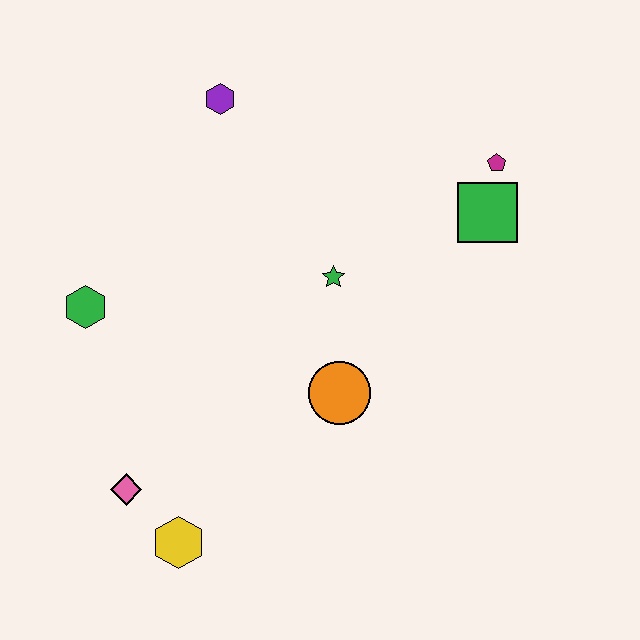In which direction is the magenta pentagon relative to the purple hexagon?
The magenta pentagon is to the right of the purple hexagon.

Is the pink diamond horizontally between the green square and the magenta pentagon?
No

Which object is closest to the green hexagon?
The pink diamond is closest to the green hexagon.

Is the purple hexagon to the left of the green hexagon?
No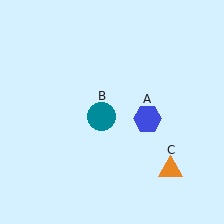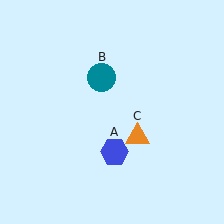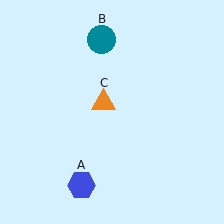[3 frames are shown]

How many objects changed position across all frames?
3 objects changed position: blue hexagon (object A), teal circle (object B), orange triangle (object C).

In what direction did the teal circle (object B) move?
The teal circle (object B) moved up.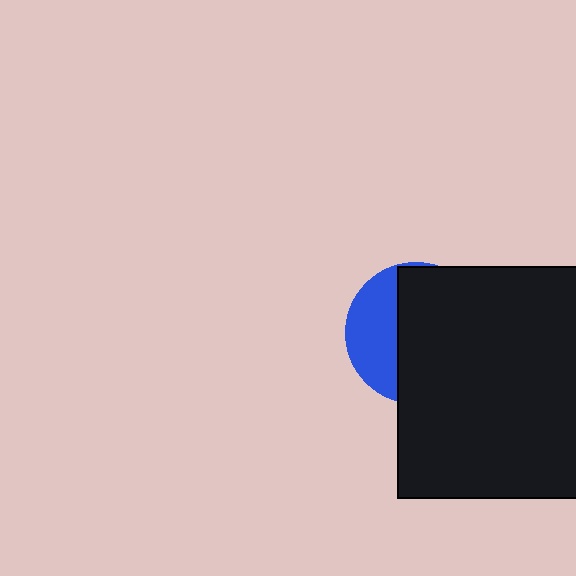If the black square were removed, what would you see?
You would see the complete blue circle.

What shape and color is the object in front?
The object in front is a black square.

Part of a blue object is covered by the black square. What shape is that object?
It is a circle.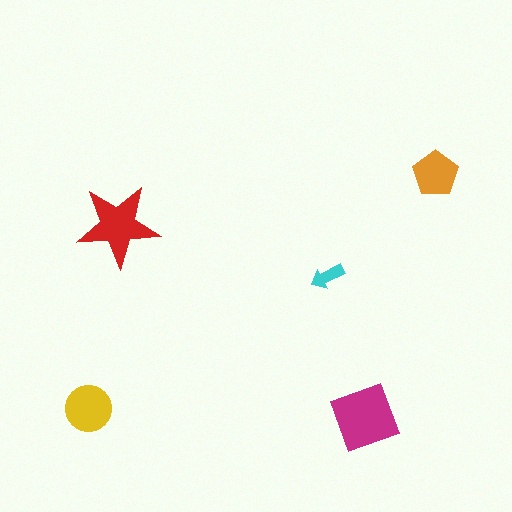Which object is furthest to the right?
The orange pentagon is rightmost.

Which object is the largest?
The magenta diamond.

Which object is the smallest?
The cyan arrow.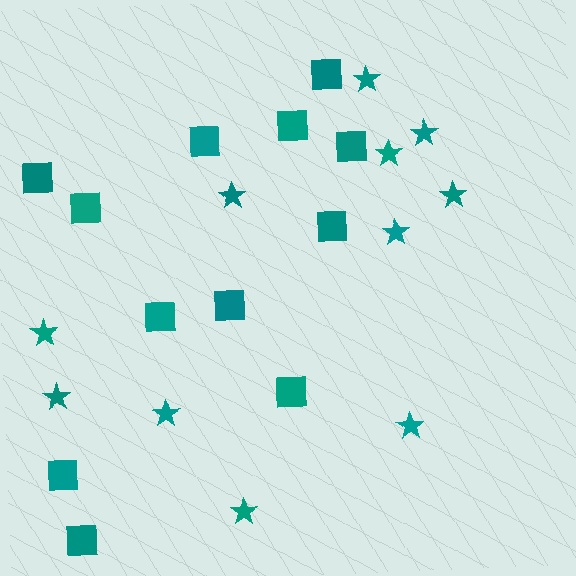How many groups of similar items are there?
There are 2 groups: one group of squares (12) and one group of stars (11).